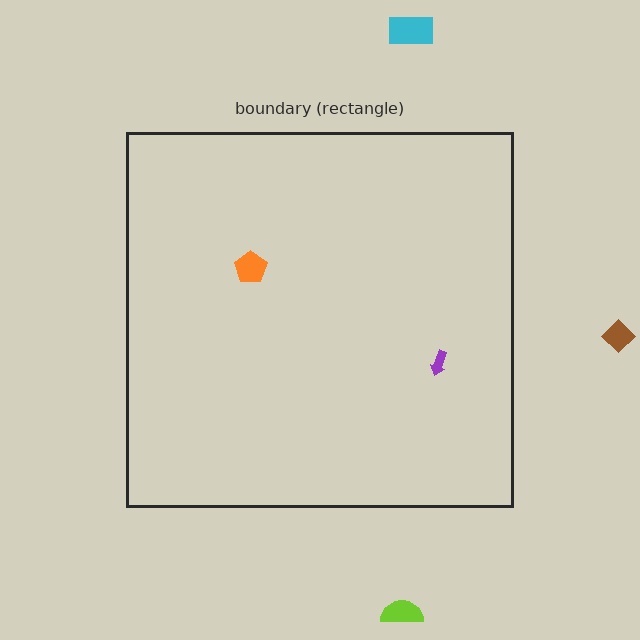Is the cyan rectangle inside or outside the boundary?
Outside.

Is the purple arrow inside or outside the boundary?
Inside.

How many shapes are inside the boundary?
2 inside, 3 outside.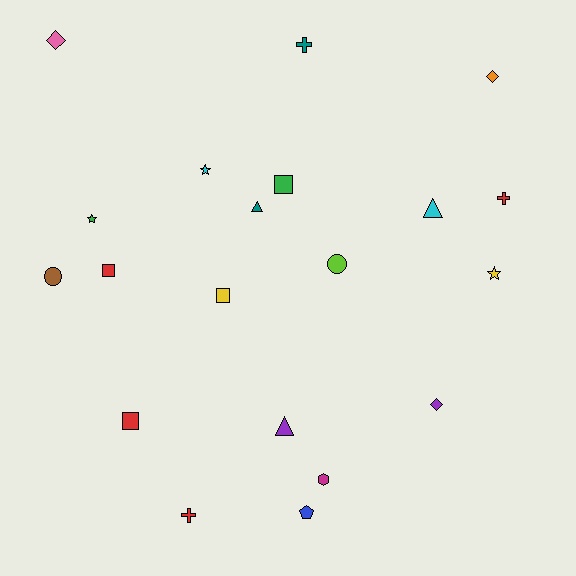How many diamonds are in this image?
There are 3 diamonds.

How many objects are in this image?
There are 20 objects.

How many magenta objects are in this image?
There is 1 magenta object.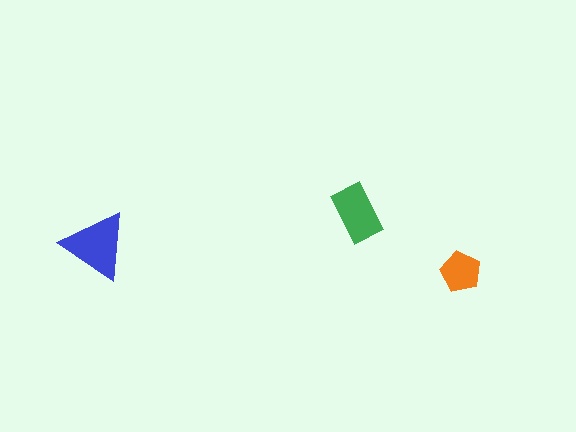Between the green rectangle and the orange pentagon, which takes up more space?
The green rectangle.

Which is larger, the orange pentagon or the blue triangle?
The blue triangle.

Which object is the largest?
The blue triangle.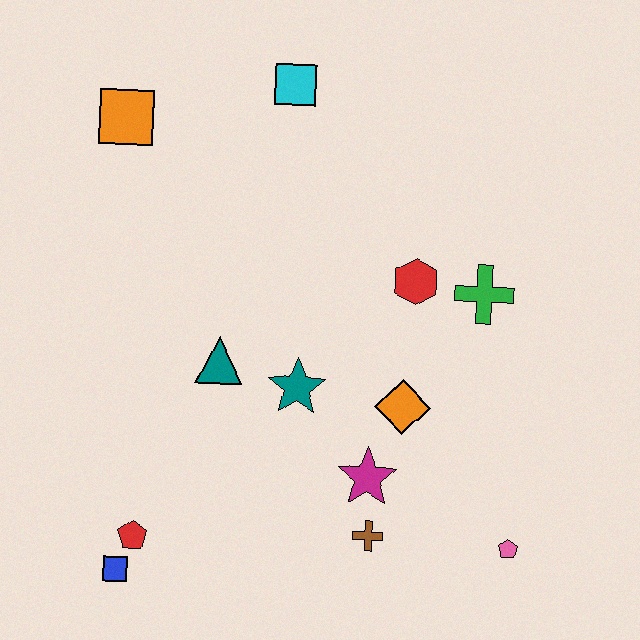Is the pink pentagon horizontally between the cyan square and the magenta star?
No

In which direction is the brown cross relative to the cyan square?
The brown cross is below the cyan square.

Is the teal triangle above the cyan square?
No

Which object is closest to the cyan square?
The orange square is closest to the cyan square.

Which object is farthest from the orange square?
The pink pentagon is farthest from the orange square.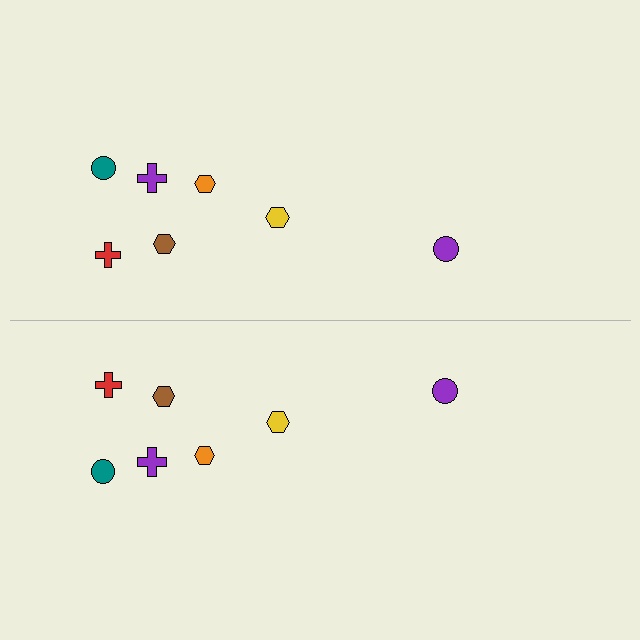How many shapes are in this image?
There are 14 shapes in this image.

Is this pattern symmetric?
Yes, this pattern has bilateral (reflection) symmetry.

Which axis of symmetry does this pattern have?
The pattern has a horizontal axis of symmetry running through the center of the image.